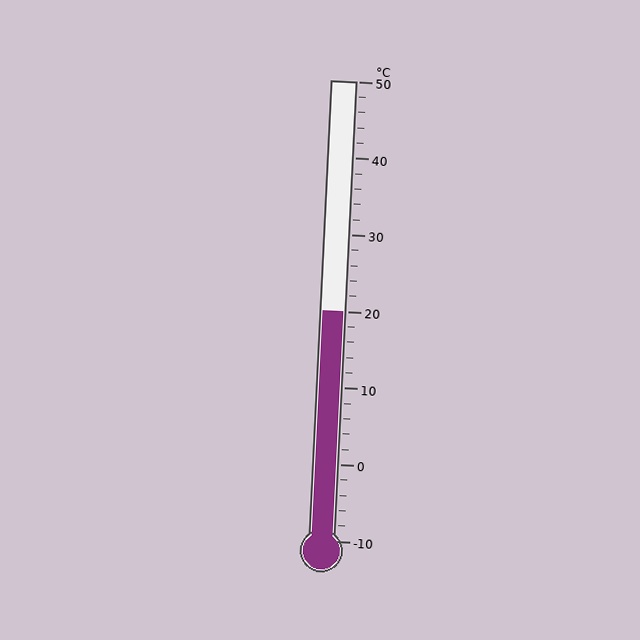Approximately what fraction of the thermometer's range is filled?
The thermometer is filled to approximately 50% of its range.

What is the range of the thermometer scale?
The thermometer scale ranges from -10°C to 50°C.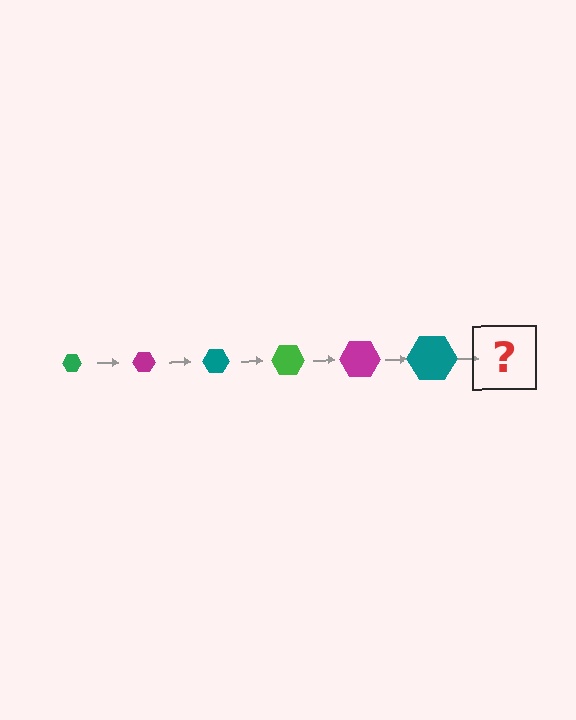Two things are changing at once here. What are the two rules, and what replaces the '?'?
The two rules are that the hexagon grows larger each step and the color cycles through green, magenta, and teal. The '?' should be a green hexagon, larger than the previous one.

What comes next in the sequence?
The next element should be a green hexagon, larger than the previous one.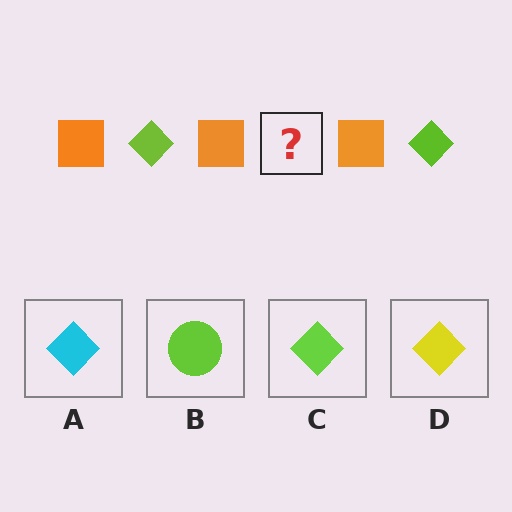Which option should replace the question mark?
Option C.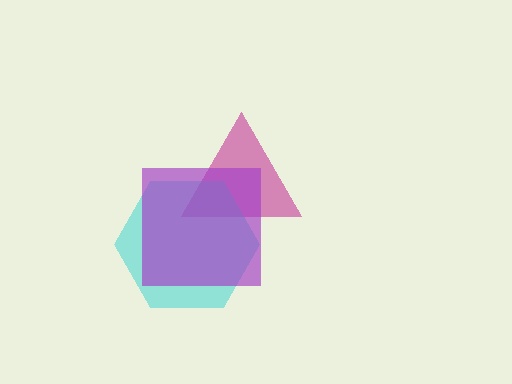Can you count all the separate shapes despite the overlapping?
Yes, there are 3 separate shapes.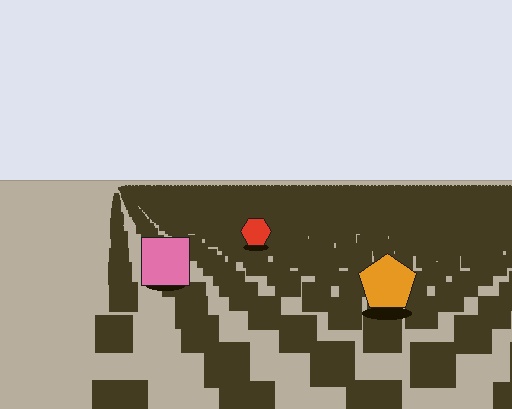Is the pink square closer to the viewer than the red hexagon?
Yes. The pink square is closer — you can tell from the texture gradient: the ground texture is coarser near it.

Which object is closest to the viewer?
The orange pentagon is closest. The texture marks near it are larger and more spread out.